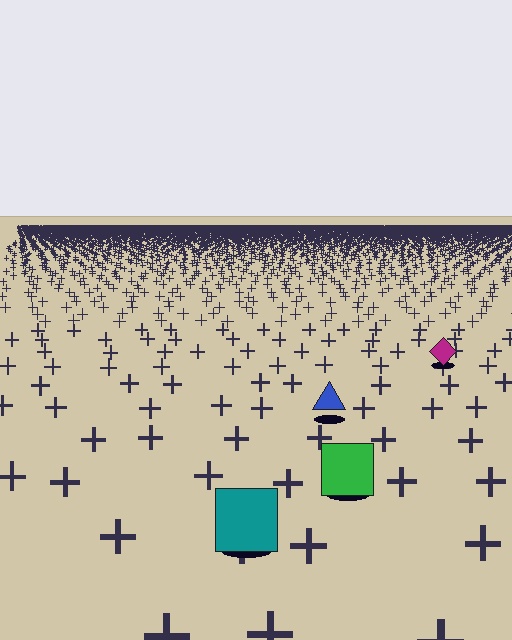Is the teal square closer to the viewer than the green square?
Yes. The teal square is closer — you can tell from the texture gradient: the ground texture is coarser near it.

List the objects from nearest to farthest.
From nearest to farthest: the teal square, the green square, the blue triangle, the magenta diamond.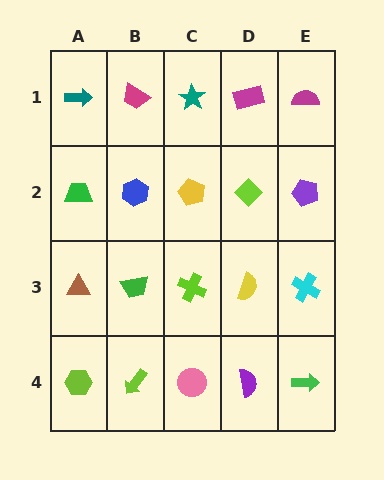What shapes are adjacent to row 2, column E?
A magenta semicircle (row 1, column E), a cyan cross (row 3, column E), a lime diamond (row 2, column D).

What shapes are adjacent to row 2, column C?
A teal star (row 1, column C), a lime cross (row 3, column C), a blue hexagon (row 2, column B), a lime diamond (row 2, column D).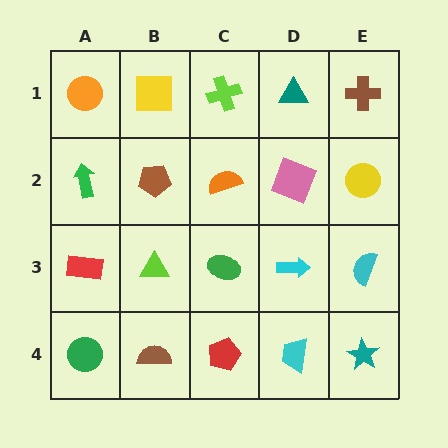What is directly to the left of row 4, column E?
A cyan trapezoid.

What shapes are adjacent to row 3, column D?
A pink square (row 2, column D), a cyan trapezoid (row 4, column D), a green ellipse (row 3, column C), a cyan semicircle (row 3, column E).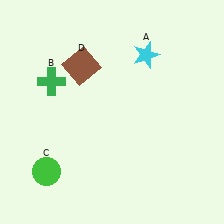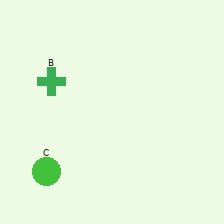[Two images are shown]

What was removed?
The brown square (D), the cyan star (A) were removed in Image 2.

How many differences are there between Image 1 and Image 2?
There are 2 differences between the two images.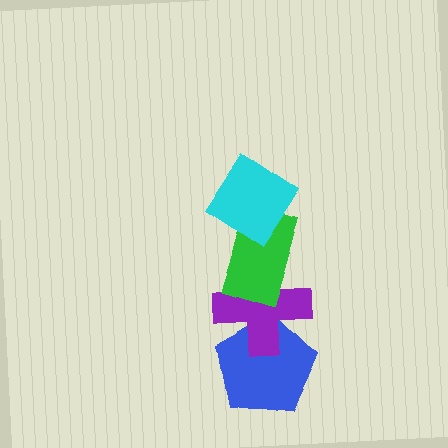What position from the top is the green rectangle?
The green rectangle is 2nd from the top.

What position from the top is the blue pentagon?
The blue pentagon is 4th from the top.